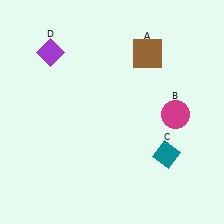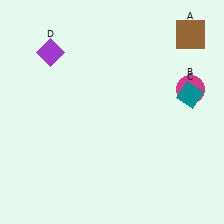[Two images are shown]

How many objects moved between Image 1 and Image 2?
3 objects moved between the two images.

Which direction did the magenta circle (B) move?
The magenta circle (B) moved up.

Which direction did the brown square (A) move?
The brown square (A) moved right.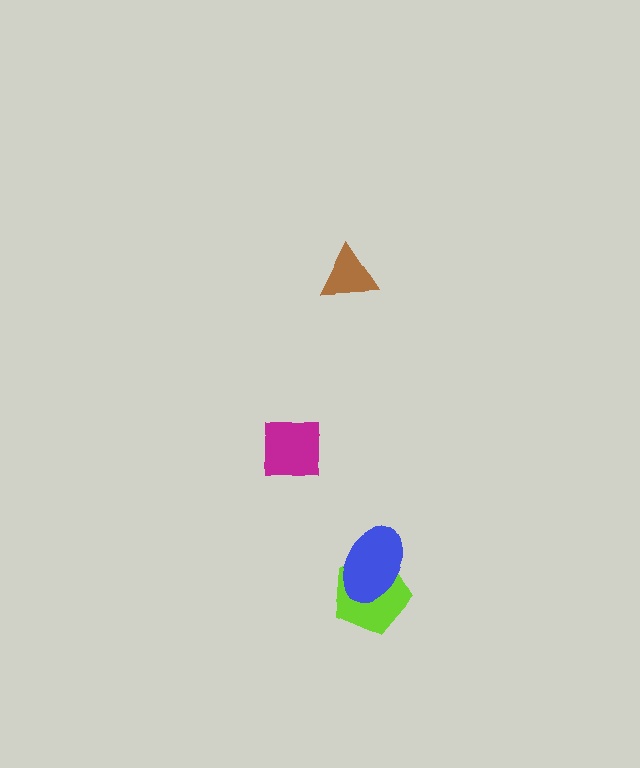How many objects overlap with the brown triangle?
0 objects overlap with the brown triangle.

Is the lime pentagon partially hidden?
Yes, it is partially covered by another shape.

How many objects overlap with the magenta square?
0 objects overlap with the magenta square.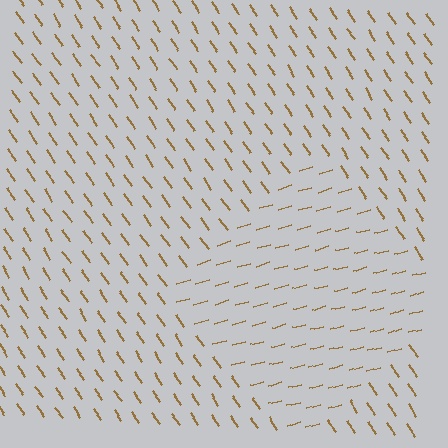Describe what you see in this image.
The image is filled with small brown line segments. A diamond region in the image has lines oriented differently from the surrounding lines, creating a visible texture boundary.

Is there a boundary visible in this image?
Yes, there is a texture boundary formed by a change in line orientation.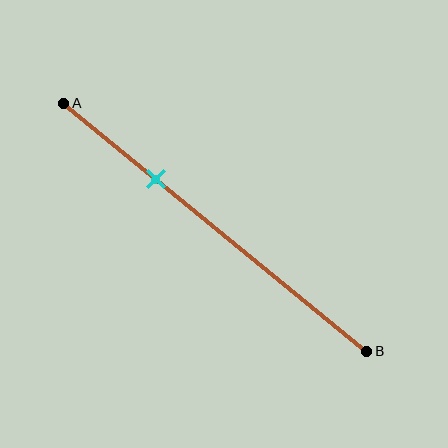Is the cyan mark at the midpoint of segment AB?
No, the mark is at about 30% from A, not at the 50% midpoint.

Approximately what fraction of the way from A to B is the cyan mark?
The cyan mark is approximately 30% of the way from A to B.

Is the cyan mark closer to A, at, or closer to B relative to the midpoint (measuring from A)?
The cyan mark is closer to point A than the midpoint of segment AB.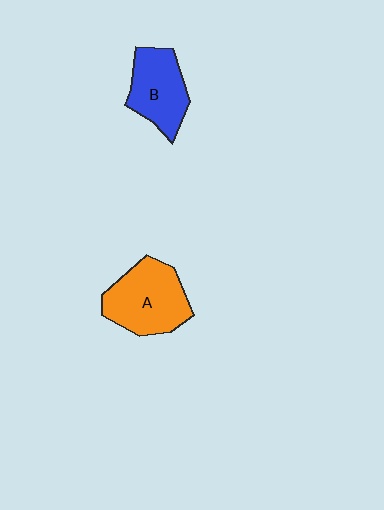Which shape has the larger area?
Shape A (orange).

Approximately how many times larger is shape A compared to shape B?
Approximately 1.3 times.